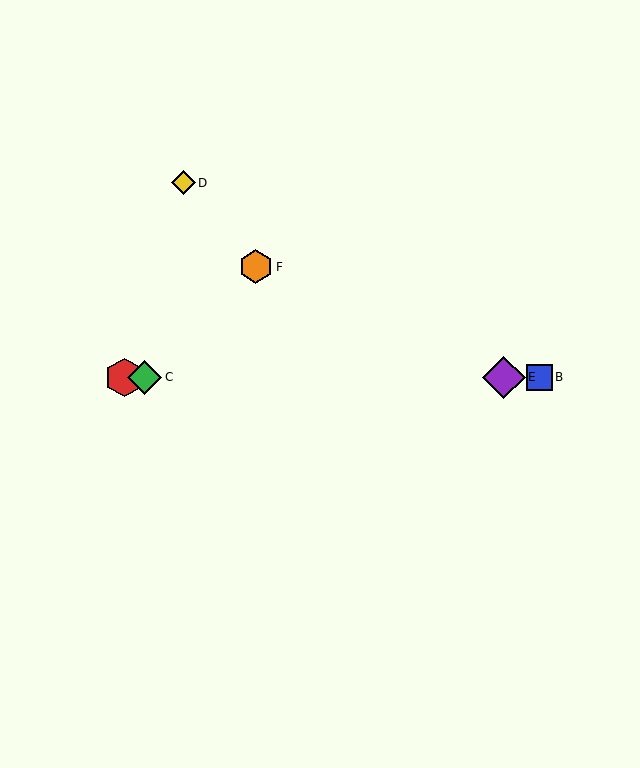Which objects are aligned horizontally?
Objects A, B, C, E are aligned horizontally.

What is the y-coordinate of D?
Object D is at y≈183.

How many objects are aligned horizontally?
4 objects (A, B, C, E) are aligned horizontally.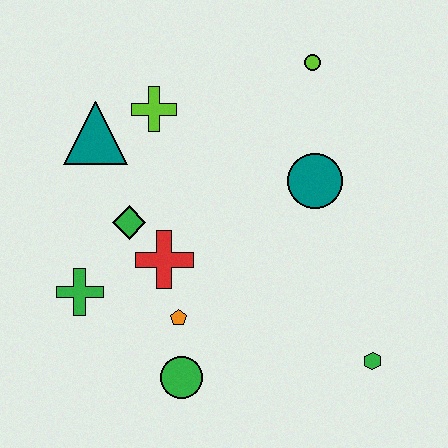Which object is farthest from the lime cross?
The green hexagon is farthest from the lime cross.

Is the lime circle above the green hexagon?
Yes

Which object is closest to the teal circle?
The lime circle is closest to the teal circle.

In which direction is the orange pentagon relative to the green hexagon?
The orange pentagon is to the left of the green hexagon.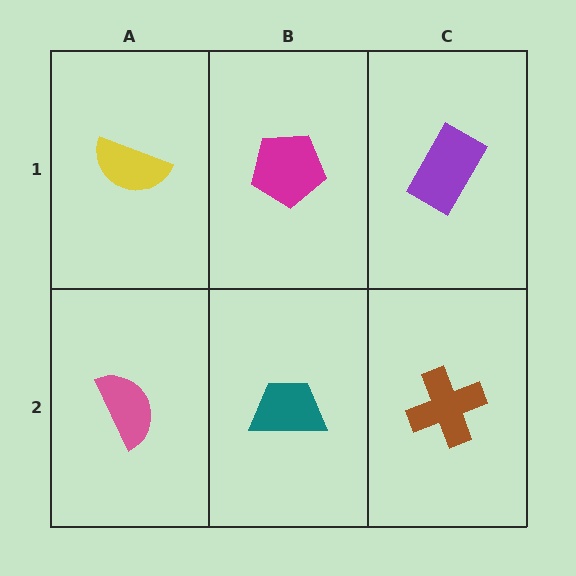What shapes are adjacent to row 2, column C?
A purple rectangle (row 1, column C), a teal trapezoid (row 2, column B).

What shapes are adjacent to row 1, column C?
A brown cross (row 2, column C), a magenta pentagon (row 1, column B).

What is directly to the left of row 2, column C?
A teal trapezoid.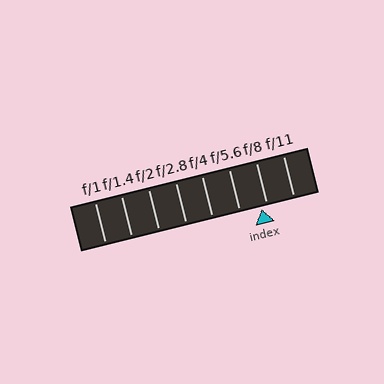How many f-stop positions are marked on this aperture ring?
There are 8 f-stop positions marked.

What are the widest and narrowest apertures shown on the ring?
The widest aperture shown is f/1 and the narrowest is f/11.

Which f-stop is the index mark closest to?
The index mark is closest to f/8.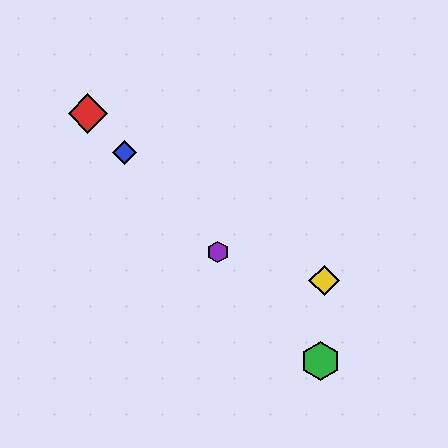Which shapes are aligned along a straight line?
The red diamond, the blue diamond, the green hexagon, the purple hexagon are aligned along a straight line.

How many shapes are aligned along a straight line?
4 shapes (the red diamond, the blue diamond, the green hexagon, the purple hexagon) are aligned along a straight line.